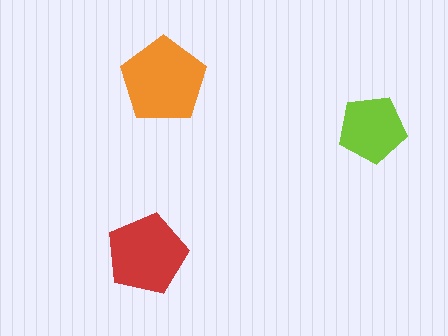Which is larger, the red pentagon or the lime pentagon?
The red one.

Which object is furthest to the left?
The red pentagon is leftmost.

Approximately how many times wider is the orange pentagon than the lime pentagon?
About 1.5 times wider.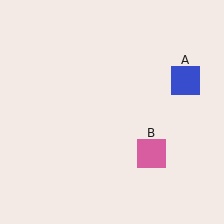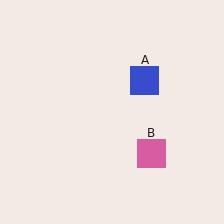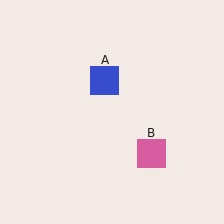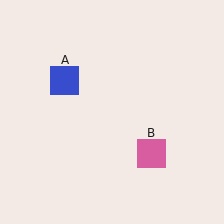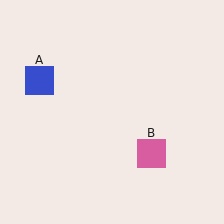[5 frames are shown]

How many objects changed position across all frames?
1 object changed position: blue square (object A).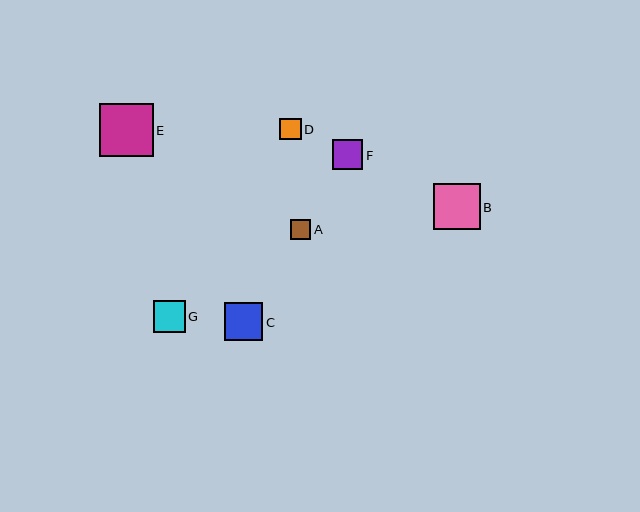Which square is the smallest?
Square A is the smallest with a size of approximately 21 pixels.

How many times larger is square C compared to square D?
Square C is approximately 1.8 times the size of square D.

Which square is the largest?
Square E is the largest with a size of approximately 54 pixels.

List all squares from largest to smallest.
From largest to smallest: E, B, C, G, F, D, A.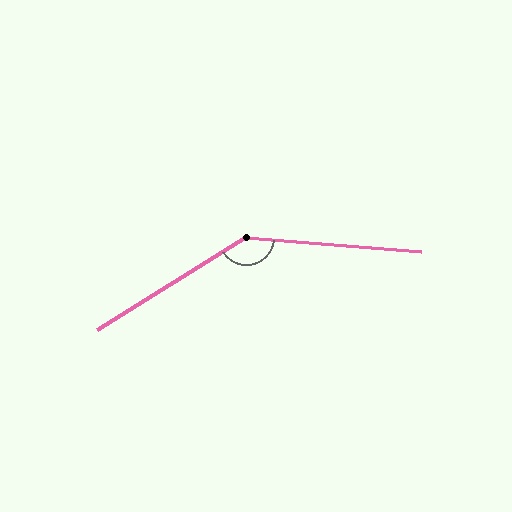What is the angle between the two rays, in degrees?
Approximately 143 degrees.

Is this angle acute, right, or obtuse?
It is obtuse.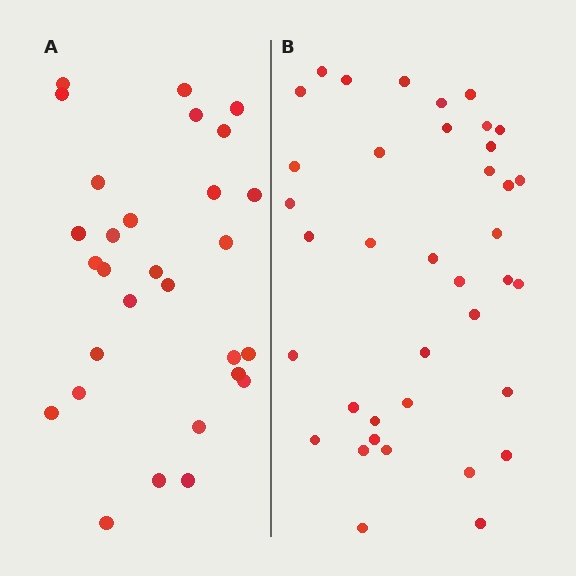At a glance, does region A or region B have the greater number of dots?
Region B (the right region) has more dots.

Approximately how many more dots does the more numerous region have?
Region B has roughly 8 or so more dots than region A.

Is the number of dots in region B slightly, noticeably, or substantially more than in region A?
Region B has noticeably more, but not dramatically so. The ratio is roughly 1.3 to 1.